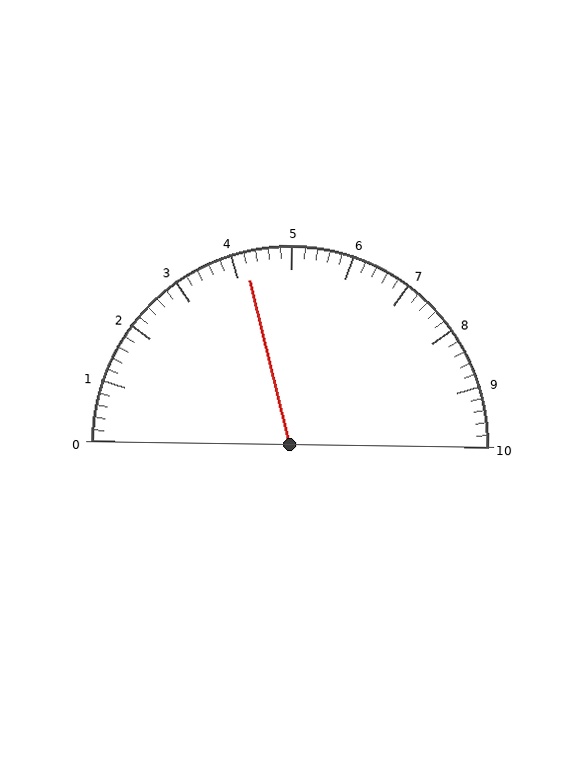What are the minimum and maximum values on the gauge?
The gauge ranges from 0 to 10.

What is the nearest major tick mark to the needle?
The nearest major tick mark is 4.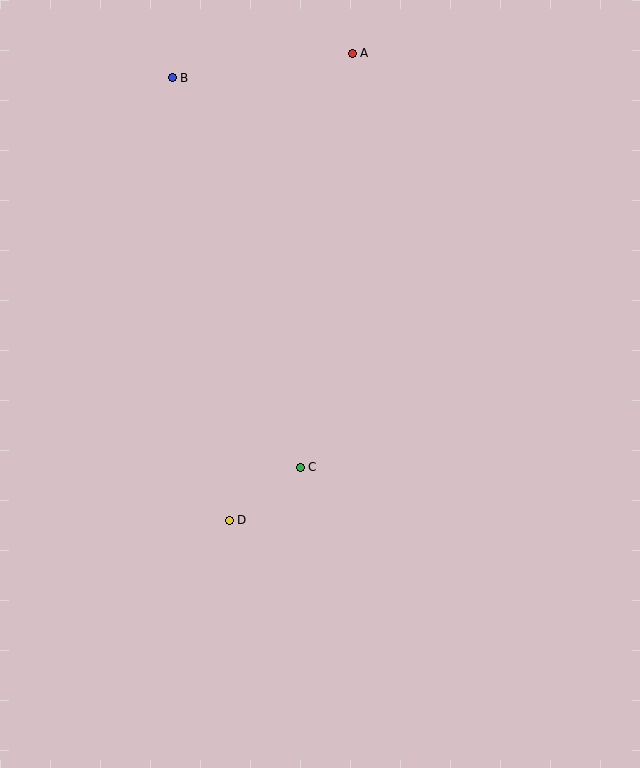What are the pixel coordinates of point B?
Point B is at (172, 78).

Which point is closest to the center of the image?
Point C at (300, 467) is closest to the center.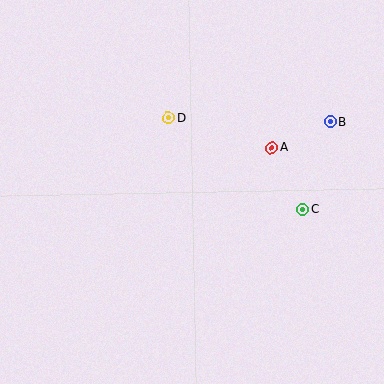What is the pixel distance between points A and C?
The distance between A and C is 69 pixels.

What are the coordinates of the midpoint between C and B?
The midpoint between C and B is at (317, 166).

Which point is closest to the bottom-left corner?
Point D is closest to the bottom-left corner.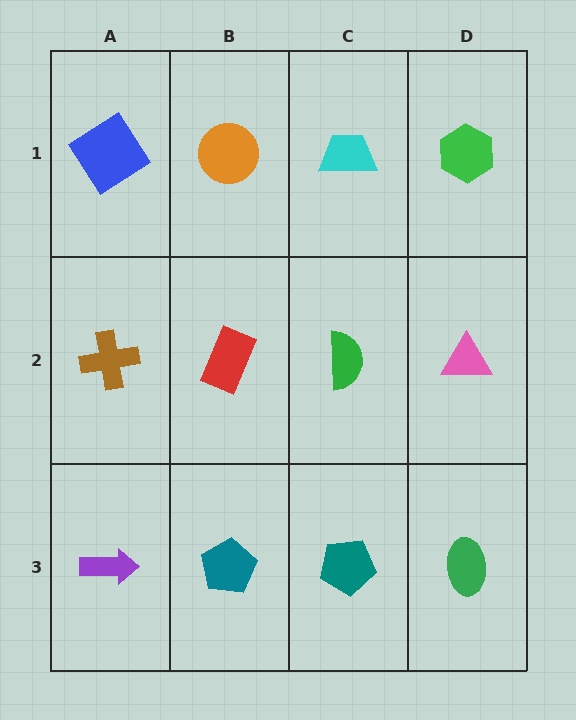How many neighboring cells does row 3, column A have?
2.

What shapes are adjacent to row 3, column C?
A green semicircle (row 2, column C), a teal pentagon (row 3, column B), a green ellipse (row 3, column D).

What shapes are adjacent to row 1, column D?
A pink triangle (row 2, column D), a cyan trapezoid (row 1, column C).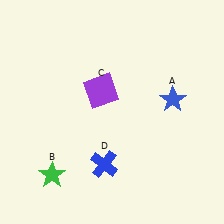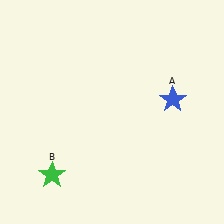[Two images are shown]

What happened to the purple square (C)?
The purple square (C) was removed in Image 2. It was in the top-left area of Image 1.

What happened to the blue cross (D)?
The blue cross (D) was removed in Image 2. It was in the bottom-left area of Image 1.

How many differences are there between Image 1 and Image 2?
There are 2 differences between the two images.